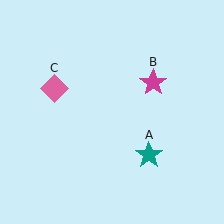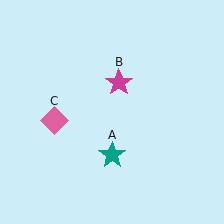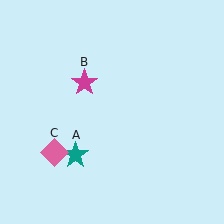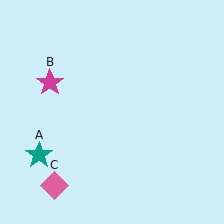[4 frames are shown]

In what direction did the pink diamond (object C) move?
The pink diamond (object C) moved down.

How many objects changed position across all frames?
3 objects changed position: teal star (object A), magenta star (object B), pink diamond (object C).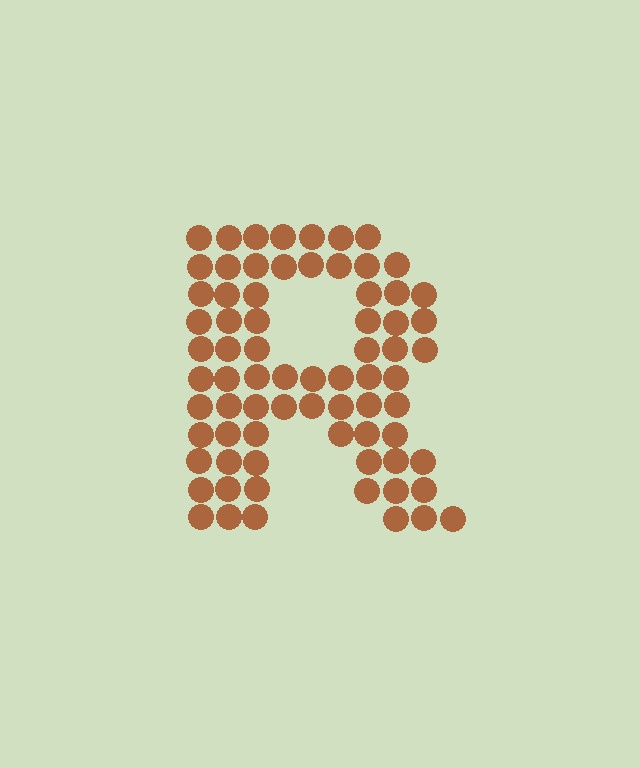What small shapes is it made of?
It is made of small circles.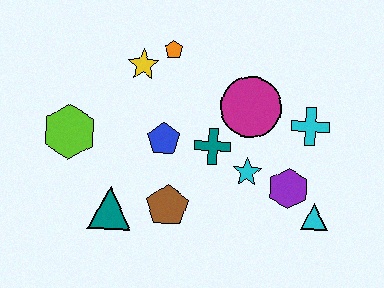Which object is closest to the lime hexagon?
The teal triangle is closest to the lime hexagon.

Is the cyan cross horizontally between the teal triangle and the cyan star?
No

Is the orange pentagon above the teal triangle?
Yes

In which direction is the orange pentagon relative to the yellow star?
The orange pentagon is to the right of the yellow star.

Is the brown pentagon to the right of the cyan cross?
No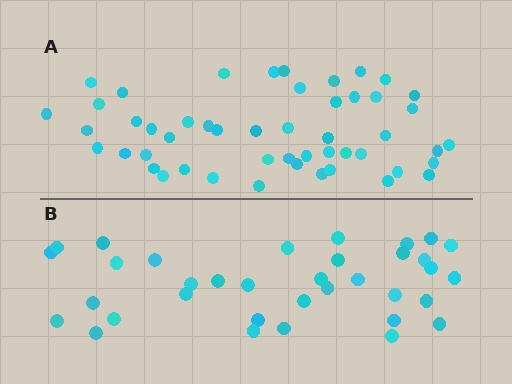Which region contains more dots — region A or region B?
Region A (the top region) has more dots.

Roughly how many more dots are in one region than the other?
Region A has approximately 15 more dots than region B.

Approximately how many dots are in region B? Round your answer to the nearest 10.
About 40 dots. (The exact count is 35, which rounds to 40.)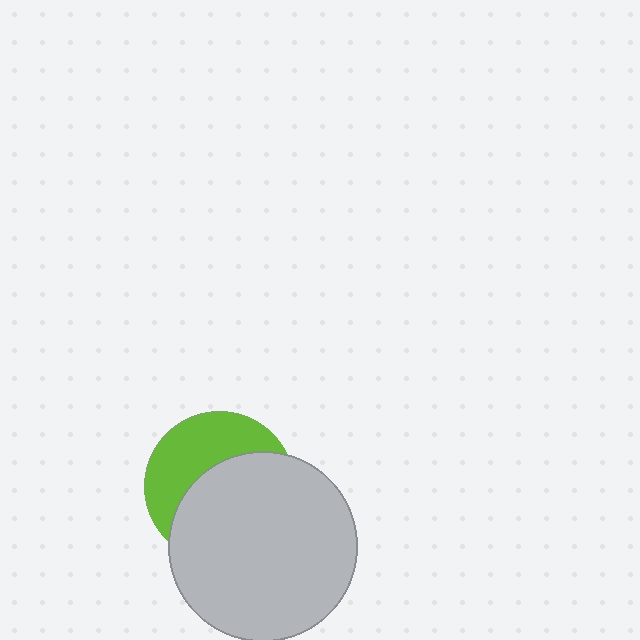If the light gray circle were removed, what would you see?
You would see the complete lime circle.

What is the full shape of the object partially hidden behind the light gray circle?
The partially hidden object is a lime circle.